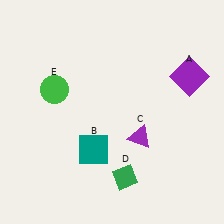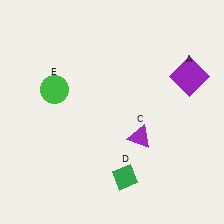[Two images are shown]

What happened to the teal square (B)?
The teal square (B) was removed in Image 2. It was in the bottom-left area of Image 1.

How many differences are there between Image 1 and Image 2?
There is 1 difference between the two images.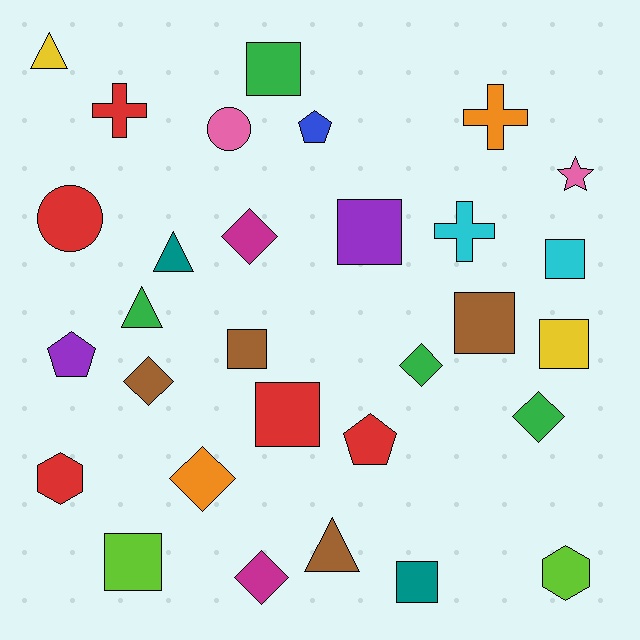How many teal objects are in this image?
There are 2 teal objects.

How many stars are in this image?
There is 1 star.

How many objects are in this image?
There are 30 objects.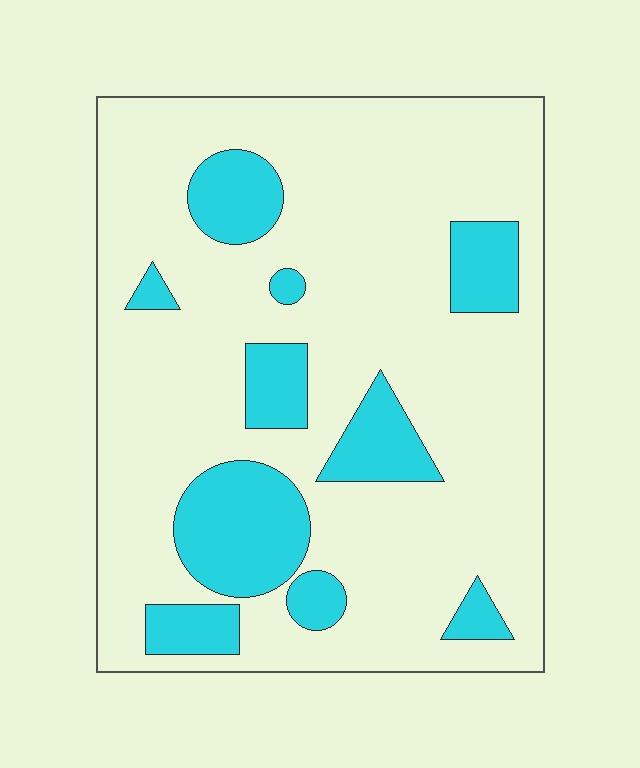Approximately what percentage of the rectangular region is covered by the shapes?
Approximately 20%.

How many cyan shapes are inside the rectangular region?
10.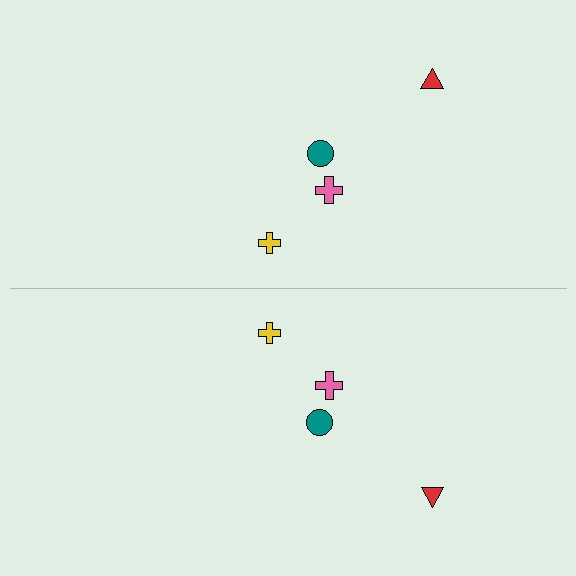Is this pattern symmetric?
Yes, this pattern has bilateral (reflection) symmetry.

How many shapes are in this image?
There are 8 shapes in this image.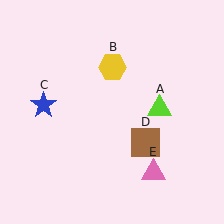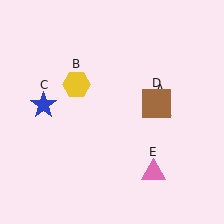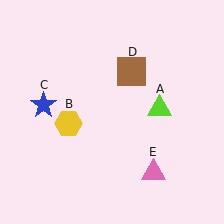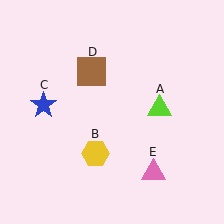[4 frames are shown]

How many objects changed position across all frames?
2 objects changed position: yellow hexagon (object B), brown square (object D).